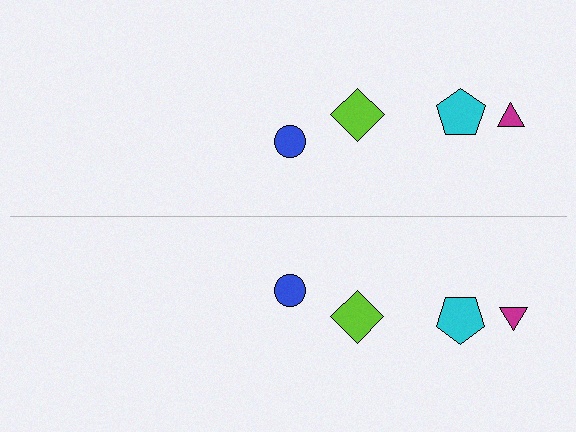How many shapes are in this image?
There are 8 shapes in this image.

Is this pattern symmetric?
Yes, this pattern has bilateral (reflection) symmetry.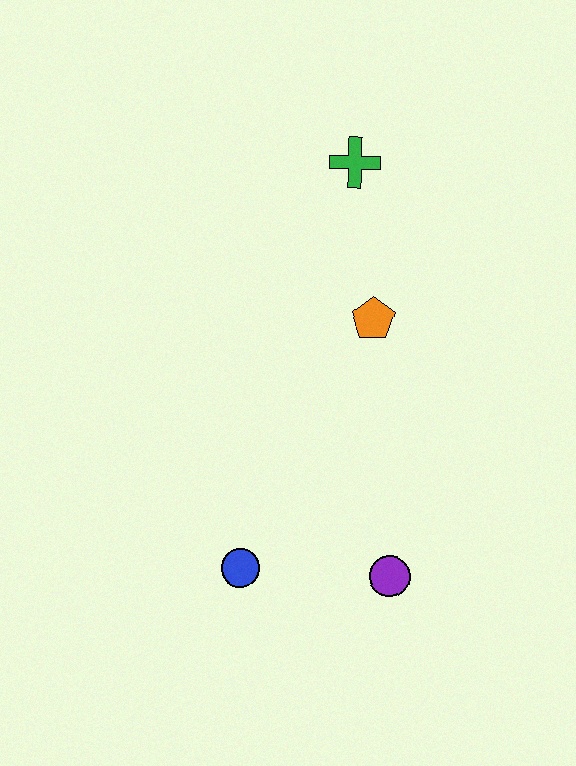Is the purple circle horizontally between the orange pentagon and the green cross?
No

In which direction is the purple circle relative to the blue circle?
The purple circle is to the right of the blue circle.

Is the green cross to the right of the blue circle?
Yes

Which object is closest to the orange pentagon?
The green cross is closest to the orange pentagon.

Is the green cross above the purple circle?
Yes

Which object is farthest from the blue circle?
The green cross is farthest from the blue circle.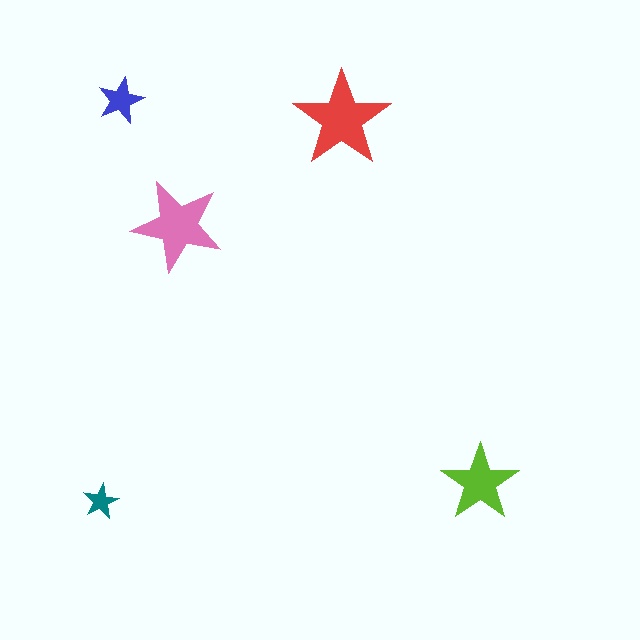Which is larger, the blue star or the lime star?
The lime one.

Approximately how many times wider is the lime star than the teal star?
About 2 times wider.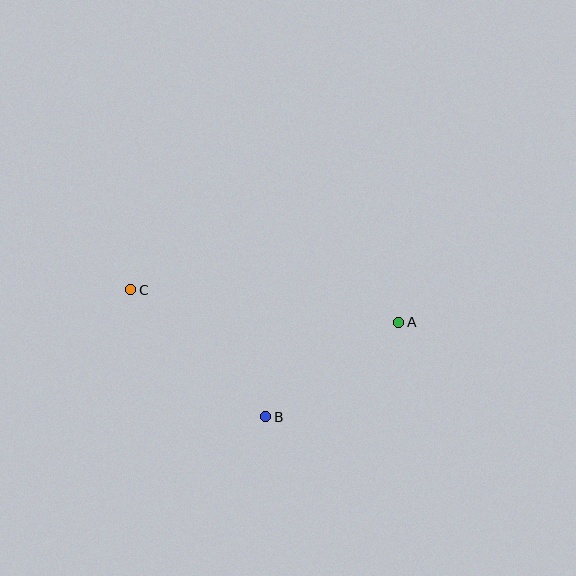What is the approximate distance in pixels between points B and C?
The distance between B and C is approximately 185 pixels.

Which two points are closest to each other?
Points A and B are closest to each other.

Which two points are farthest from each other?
Points A and C are farthest from each other.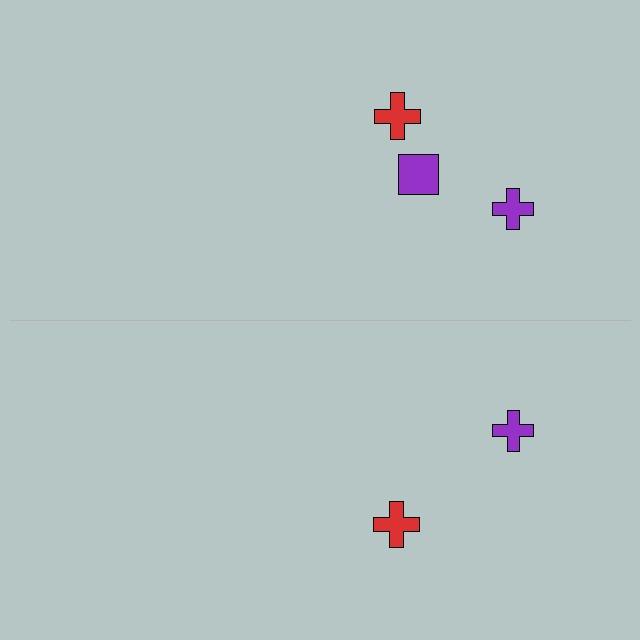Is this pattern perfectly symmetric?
No, the pattern is not perfectly symmetric. A purple square is missing from the bottom side.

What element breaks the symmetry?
A purple square is missing from the bottom side.